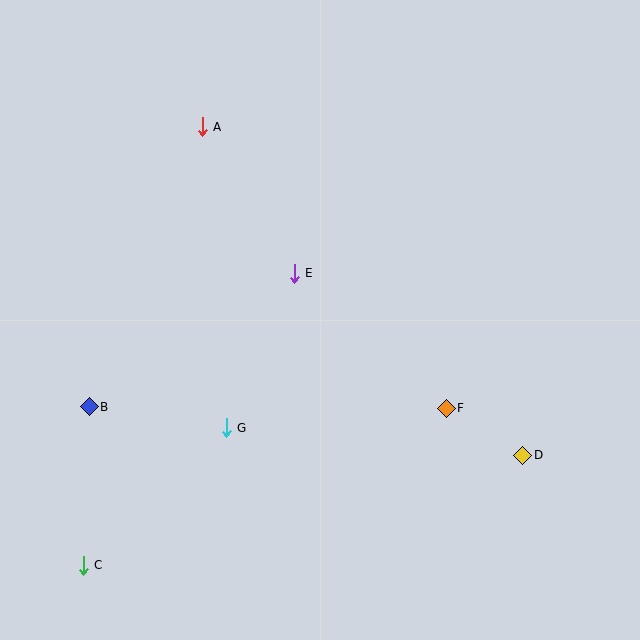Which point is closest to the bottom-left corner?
Point C is closest to the bottom-left corner.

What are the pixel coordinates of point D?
Point D is at (523, 455).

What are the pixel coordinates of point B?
Point B is at (89, 407).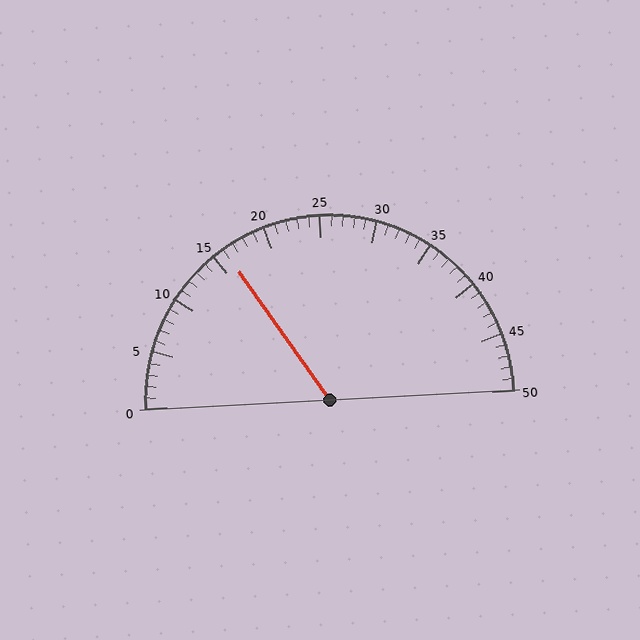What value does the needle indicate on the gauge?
The needle indicates approximately 16.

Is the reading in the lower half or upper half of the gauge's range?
The reading is in the lower half of the range (0 to 50).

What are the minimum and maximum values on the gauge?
The gauge ranges from 0 to 50.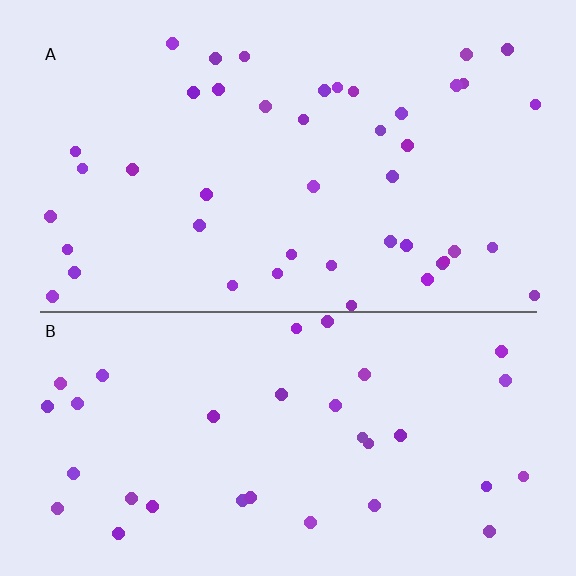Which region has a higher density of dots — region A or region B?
A (the top).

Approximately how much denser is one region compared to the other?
Approximately 1.3× — region A over region B.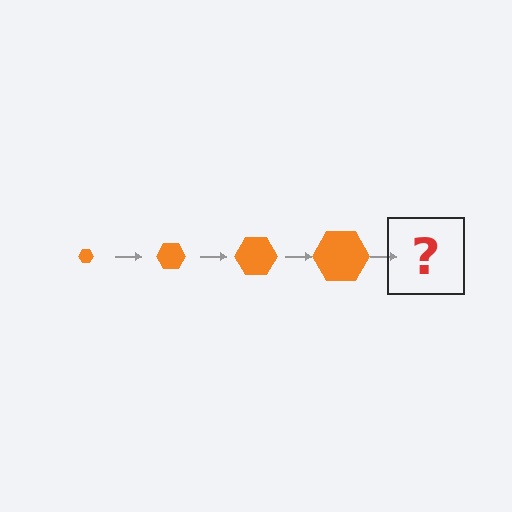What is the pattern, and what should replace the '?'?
The pattern is that the hexagon gets progressively larger each step. The '?' should be an orange hexagon, larger than the previous one.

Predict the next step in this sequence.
The next step is an orange hexagon, larger than the previous one.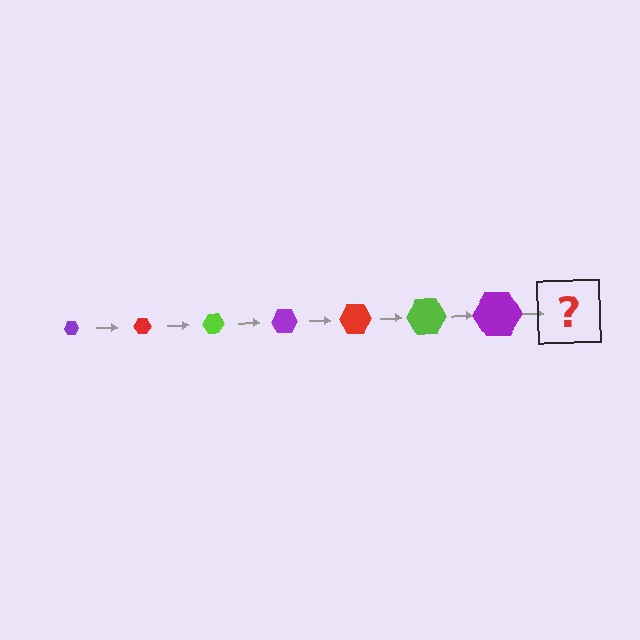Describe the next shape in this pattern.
It should be a red hexagon, larger than the previous one.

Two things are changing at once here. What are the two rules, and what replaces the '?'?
The two rules are that the hexagon grows larger each step and the color cycles through purple, red, and lime. The '?' should be a red hexagon, larger than the previous one.